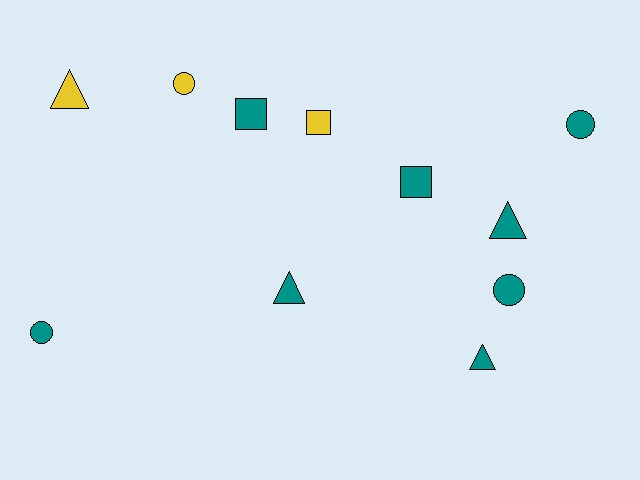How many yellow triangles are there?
There is 1 yellow triangle.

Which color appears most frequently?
Teal, with 8 objects.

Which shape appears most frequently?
Circle, with 4 objects.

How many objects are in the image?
There are 11 objects.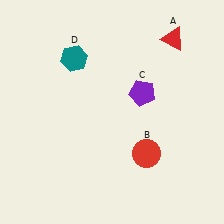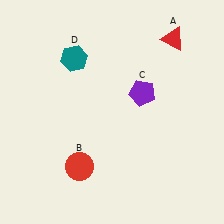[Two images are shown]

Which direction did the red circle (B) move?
The red circle (B) moved left.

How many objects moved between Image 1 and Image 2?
1 object moved between the two images.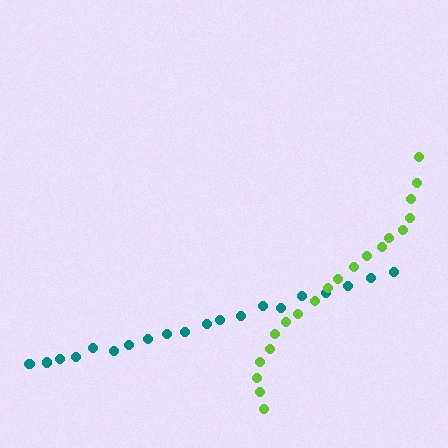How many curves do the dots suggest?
There are 2 distinct paths.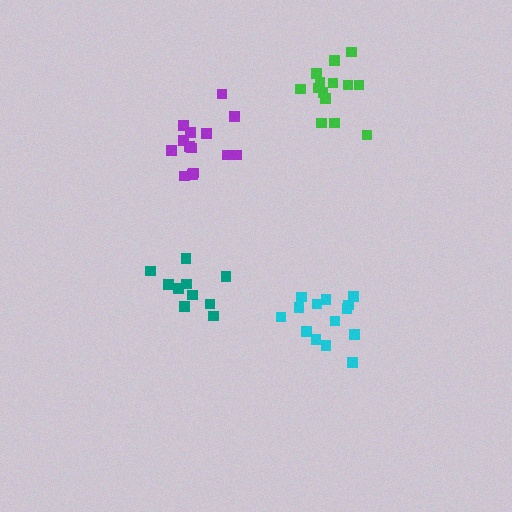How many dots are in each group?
Group 1: 14 dots, Group 2: 14 dots, Group 3: 10 dots, Group 4: 14 dots (52 total).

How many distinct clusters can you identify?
There are 4 distinct clusters.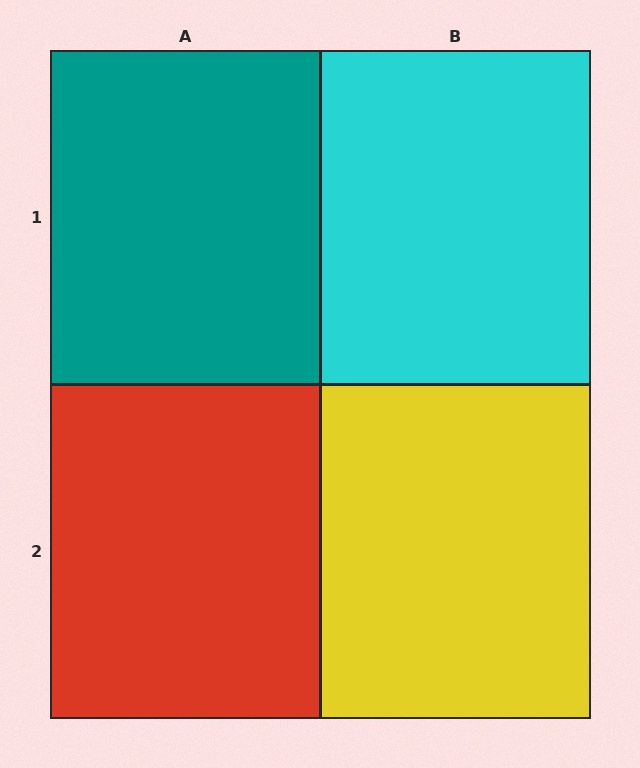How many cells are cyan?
1 cell is cyan.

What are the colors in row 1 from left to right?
Teal, cyan.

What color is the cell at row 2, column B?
Yellow.